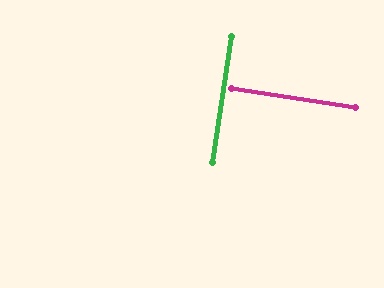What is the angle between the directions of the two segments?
Approximately 90 degrees.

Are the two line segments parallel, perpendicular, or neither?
Perpendicular — they meet at approximately 90°.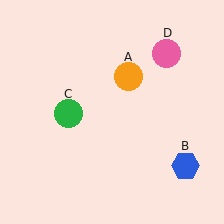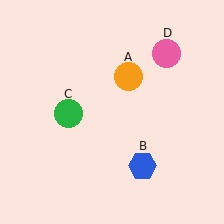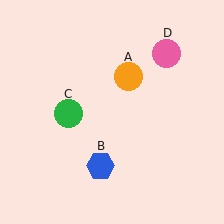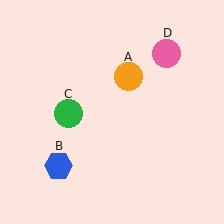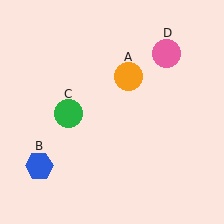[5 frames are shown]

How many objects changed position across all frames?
1 object changed position: blue hexagon (object B).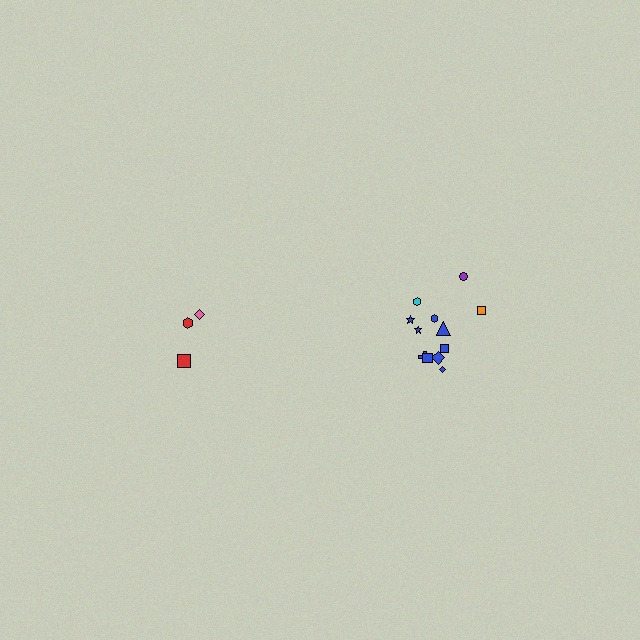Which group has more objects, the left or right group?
The right group.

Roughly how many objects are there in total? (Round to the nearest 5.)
Roughly 15 objects in total.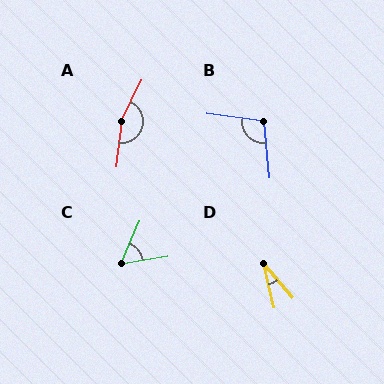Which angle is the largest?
A, at approximately 160 degrees.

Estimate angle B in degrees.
Approximately 103 degrees.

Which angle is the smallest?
D, at approximately 27 degrees.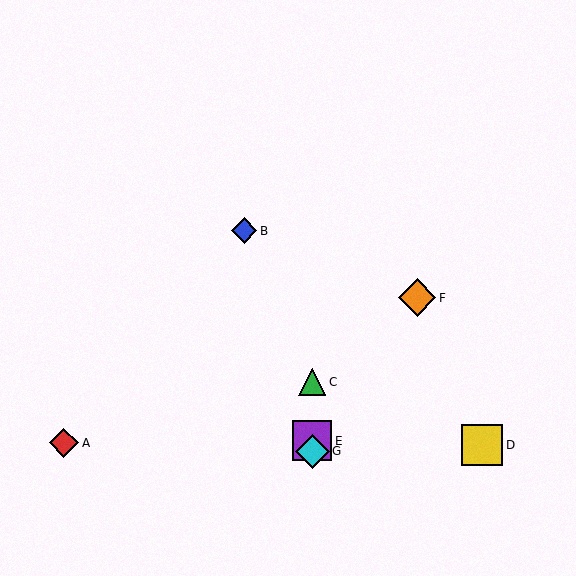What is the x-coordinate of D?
Object D is at x≈482.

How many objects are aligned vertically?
3 objects (C, E, G) are aligned vertically.